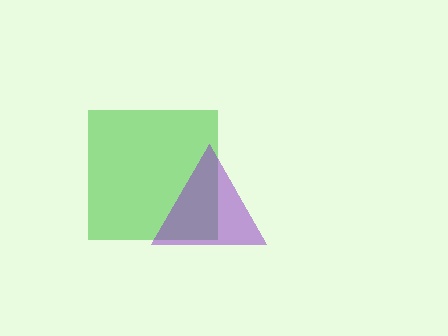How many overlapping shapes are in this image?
There are 2 overlapping shapes in the image.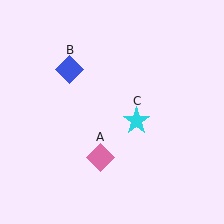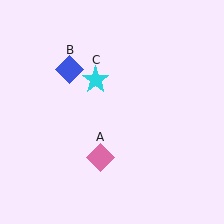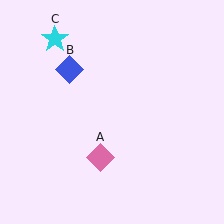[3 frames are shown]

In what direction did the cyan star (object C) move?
The cyan star (object C) moved up and to the left.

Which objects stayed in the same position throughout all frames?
Pink diamond (object A) and blue diamond (object B) remained stationary.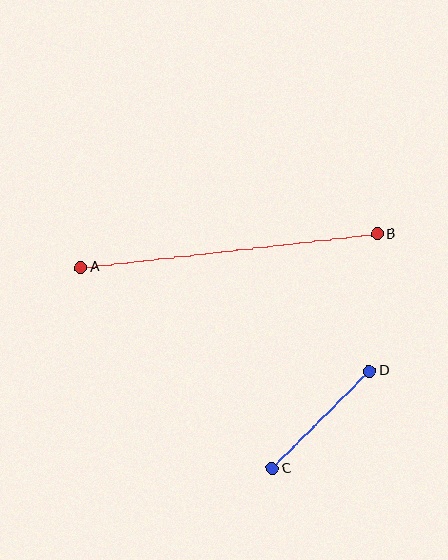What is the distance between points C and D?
The distance is approximately 138 pixels.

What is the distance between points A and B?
The distance is approximately 298 pixels.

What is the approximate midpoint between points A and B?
The midpoint is at approximately (229, 251) pixels.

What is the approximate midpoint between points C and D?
The midpoint is at approximately (321, 420) pixels.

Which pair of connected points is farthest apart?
Points A and B are farthest apart.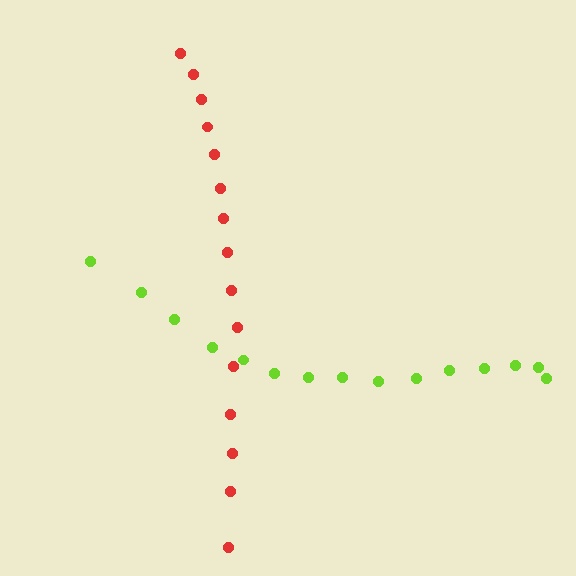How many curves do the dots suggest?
There are 2 distinct paths.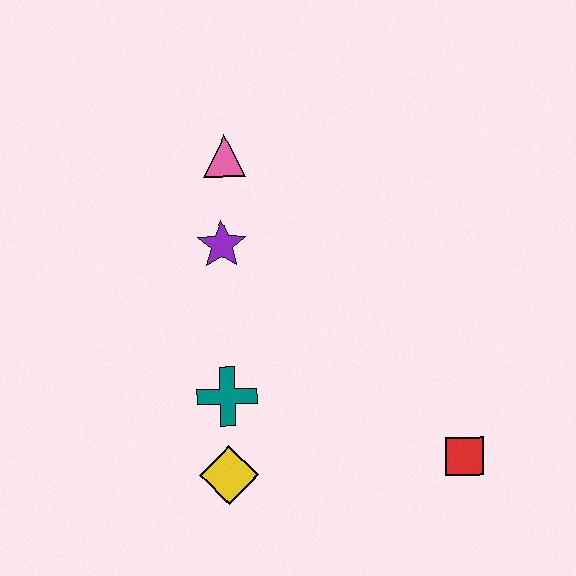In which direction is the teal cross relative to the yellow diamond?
The teal cross is above the yellow diamond.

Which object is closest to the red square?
The yellow diamond is closest to the red square.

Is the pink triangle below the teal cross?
No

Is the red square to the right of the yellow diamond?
Yes